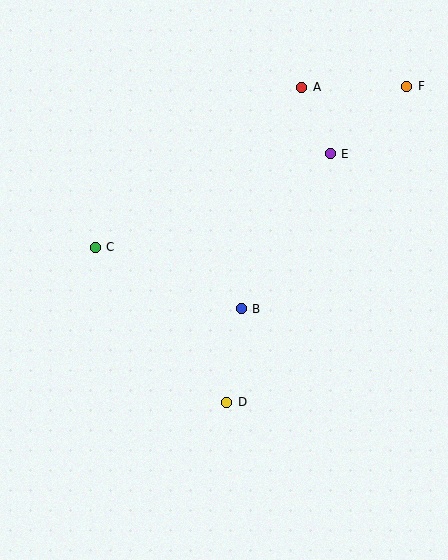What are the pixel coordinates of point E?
Point E is at (330, 154).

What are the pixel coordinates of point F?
Point F is at (407, 86).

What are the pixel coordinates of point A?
Point A is at (302, 87).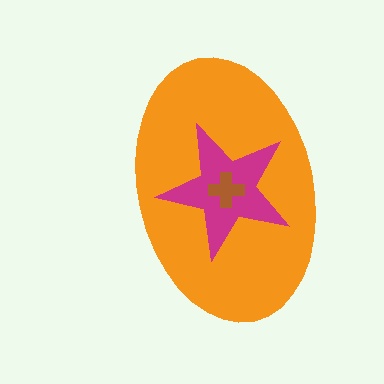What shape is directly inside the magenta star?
The brown cross.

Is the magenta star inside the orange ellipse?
Yes.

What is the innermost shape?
The brown cross.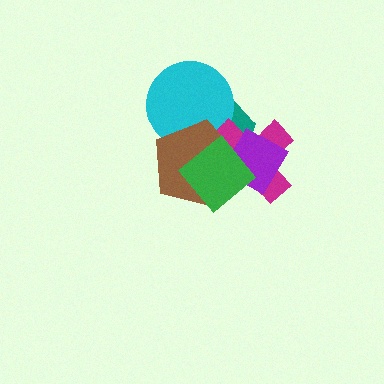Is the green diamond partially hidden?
No, no other shape covers it.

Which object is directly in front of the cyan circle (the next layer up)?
The brown pentagon is directly in front of the cyan circle.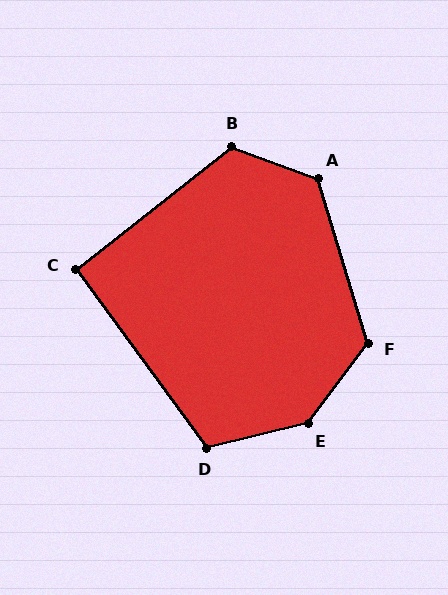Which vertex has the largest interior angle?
E, at approximately 140 degrees.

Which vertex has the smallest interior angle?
C, at approximately 92 degrees.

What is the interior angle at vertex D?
Approximately 113 degrees (obtuse).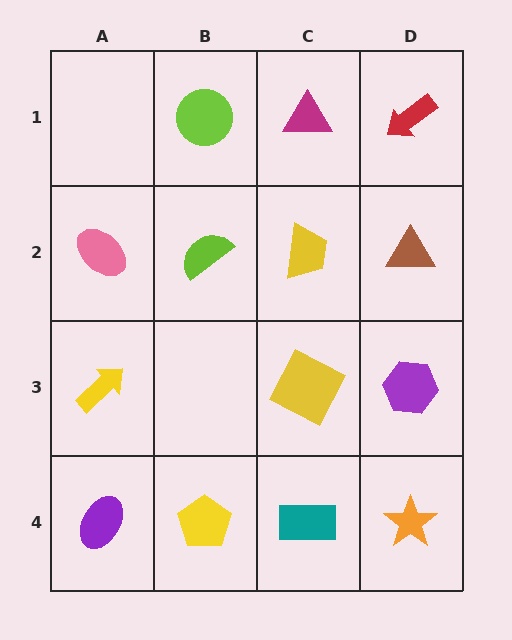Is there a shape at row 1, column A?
No, that cell is empty.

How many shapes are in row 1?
3 shapes.